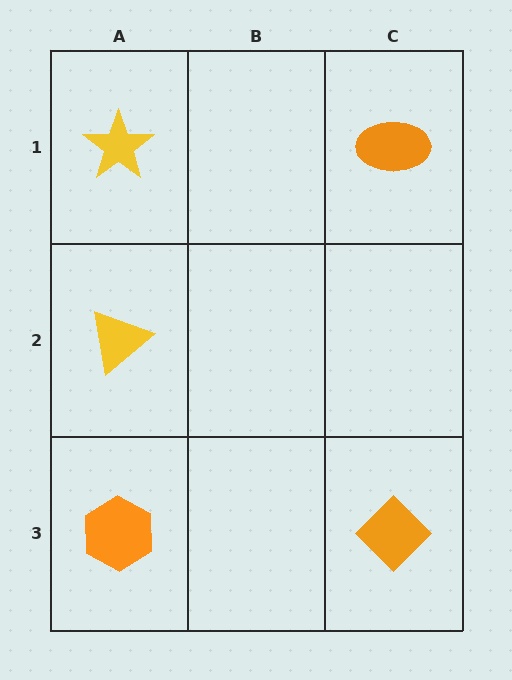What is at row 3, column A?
An orange hexagon.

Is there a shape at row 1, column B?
No, that cell is empty.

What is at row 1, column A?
A yellow star.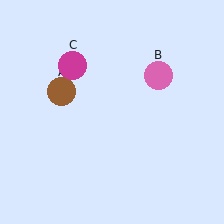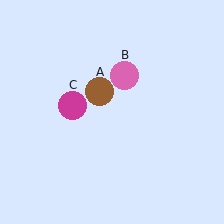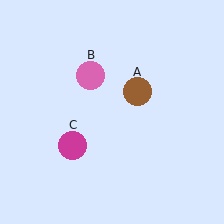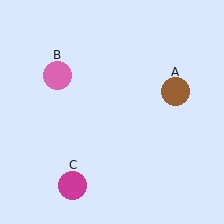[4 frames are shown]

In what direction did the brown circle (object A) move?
The brown circle (object A) moved right.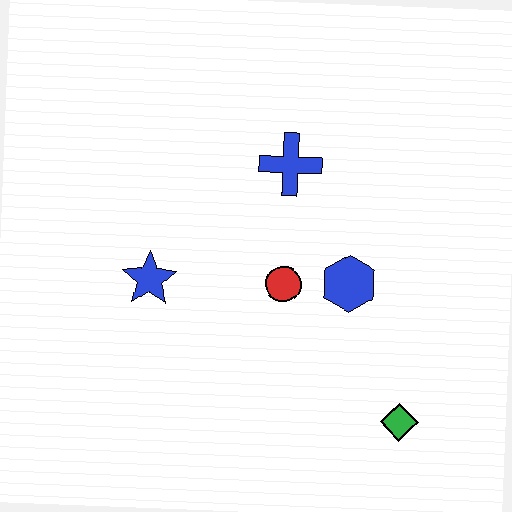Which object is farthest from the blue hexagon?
The blue star is farthest from the blue hexagon.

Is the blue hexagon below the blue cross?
Yes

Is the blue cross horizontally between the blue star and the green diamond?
Yes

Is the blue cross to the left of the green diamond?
Yes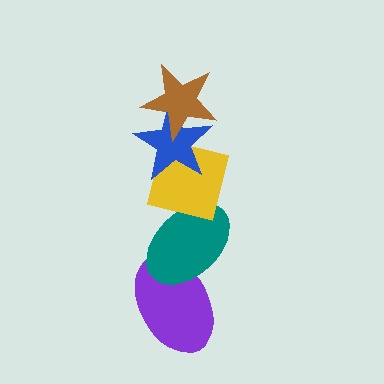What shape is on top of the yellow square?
The blue star is on top of the yellow square.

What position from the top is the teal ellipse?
The teal ellipse is 4th from the top.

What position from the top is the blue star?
The blue star is 2nd from the top.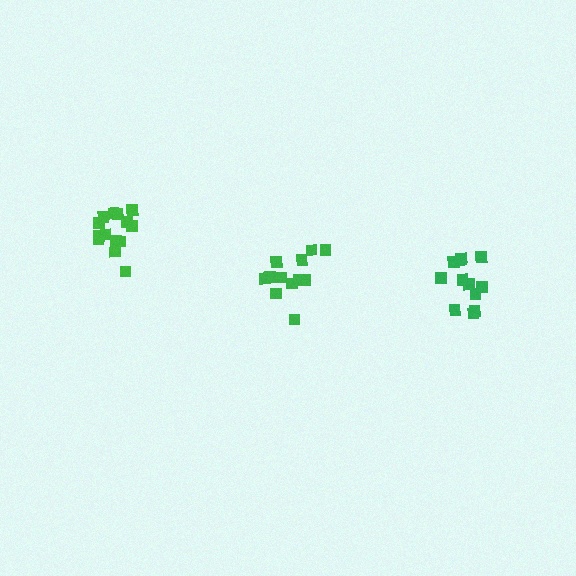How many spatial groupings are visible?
There are 3 spatial groupings.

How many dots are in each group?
Group 1: 12 dots, Group 2: 14 dots, Group 3: 12 dots (38 total).